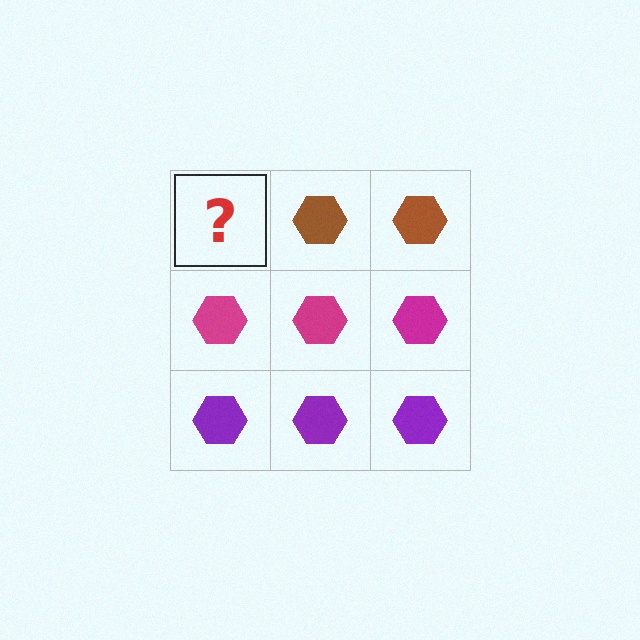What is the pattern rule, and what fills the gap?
The rule is that each row has a consistent color. The gap should be filled with a brown hexagon.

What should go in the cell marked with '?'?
The missing cell should contain a brown hexagon.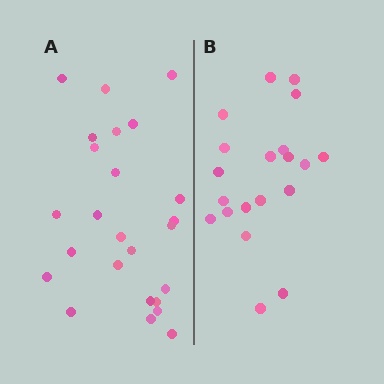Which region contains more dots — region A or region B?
Region A (the left region) has more dots.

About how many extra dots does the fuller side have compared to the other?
Region A has about 5 more dots than region B.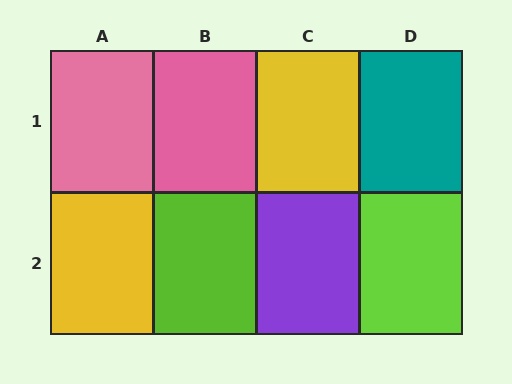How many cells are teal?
1 cell is teal.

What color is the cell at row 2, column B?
Lime.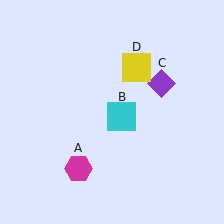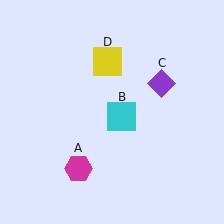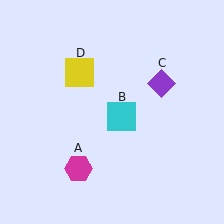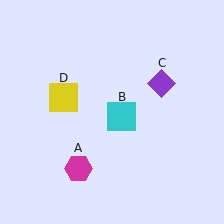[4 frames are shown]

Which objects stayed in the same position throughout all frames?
Magenta hexagon (object A) and cyan square (object B) and purple diamond (object C) remained stationary.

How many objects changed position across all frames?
1 object changed position: yellow square (object D).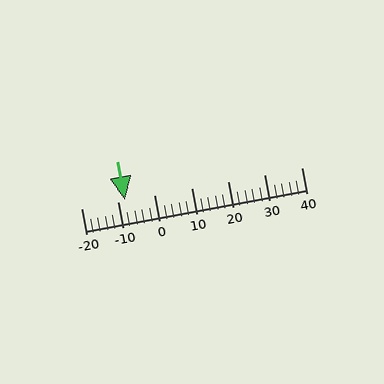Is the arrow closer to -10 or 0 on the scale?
The arrow is closer to -10.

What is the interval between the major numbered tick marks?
The major tick marks are spaced 10 units apart.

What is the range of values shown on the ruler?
The ruler shows values from -20 to 40.